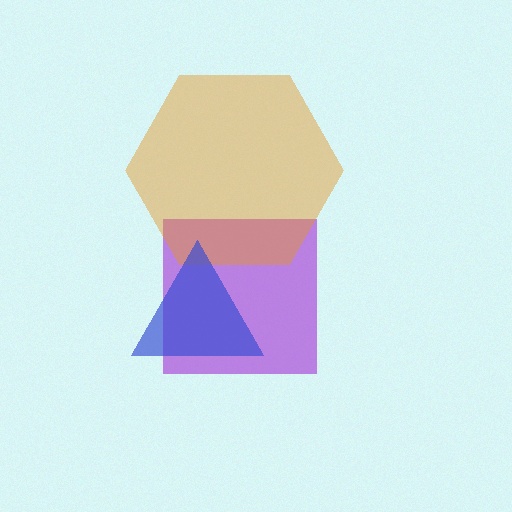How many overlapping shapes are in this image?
There are 3 overlapping shapes in the image.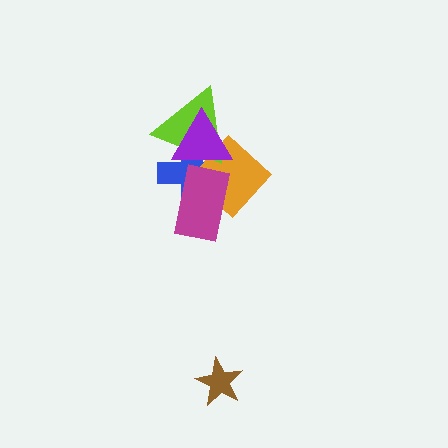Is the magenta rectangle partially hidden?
Yes, it is partially covered by another shape.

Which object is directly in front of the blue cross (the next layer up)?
The orange diamond is directly in front of the blue cross.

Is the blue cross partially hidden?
Yes, it is partially covered by another shape.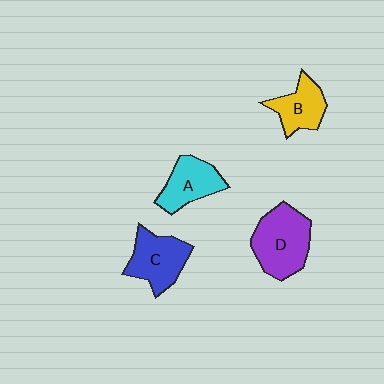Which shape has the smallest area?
Shape B (yellow).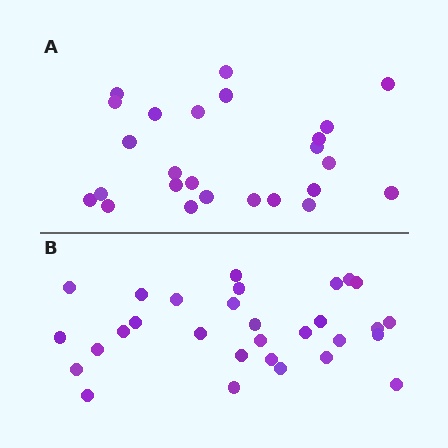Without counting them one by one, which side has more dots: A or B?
Region B (the bottom region) has more dots.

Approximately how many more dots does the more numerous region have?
Region B has about 5 more dots than region A.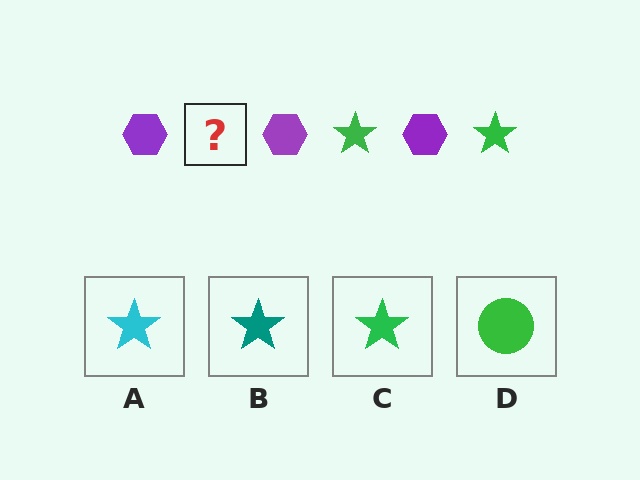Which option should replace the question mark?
Option C.